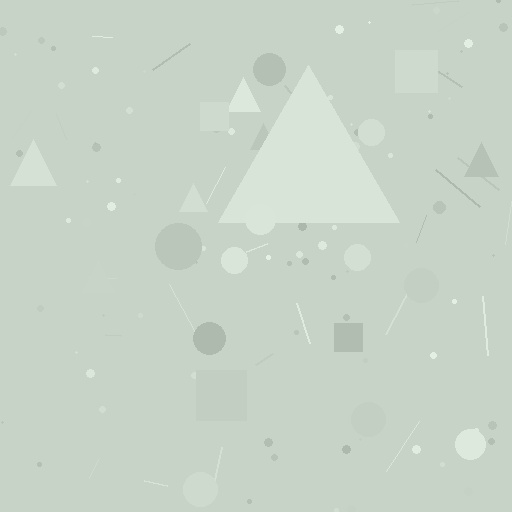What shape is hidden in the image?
A triangle is hidden in the image.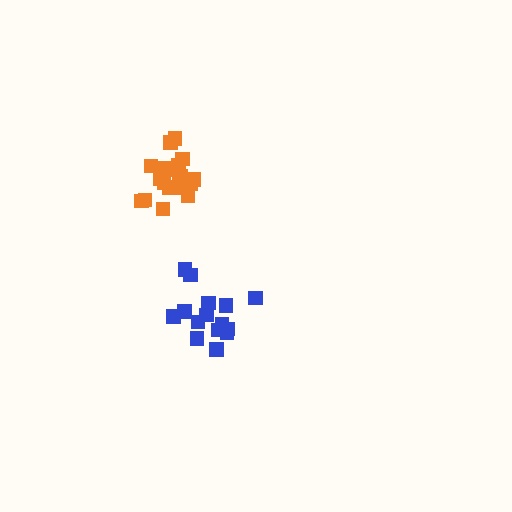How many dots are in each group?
Group 1: 20 dots, Group 2: 15 dots (35 total).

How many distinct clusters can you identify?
There are 2 distinct clusters.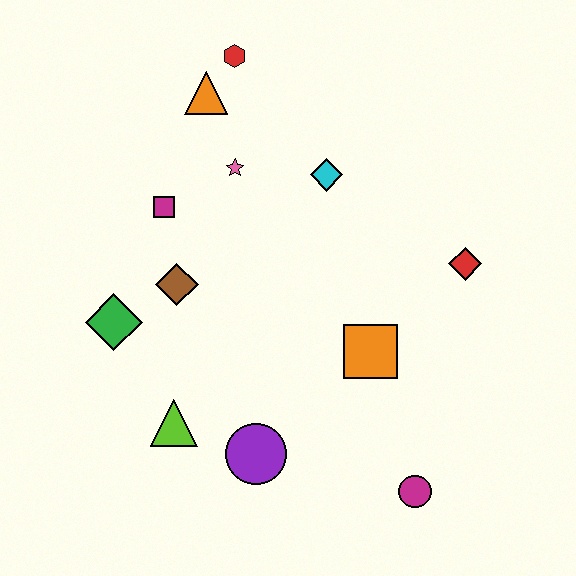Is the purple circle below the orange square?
Yes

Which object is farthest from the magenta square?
The magenta circle is farthest from the magenta square.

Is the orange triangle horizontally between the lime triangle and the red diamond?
Yes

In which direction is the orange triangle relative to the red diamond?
The orange triangle is to the left of the red diamond.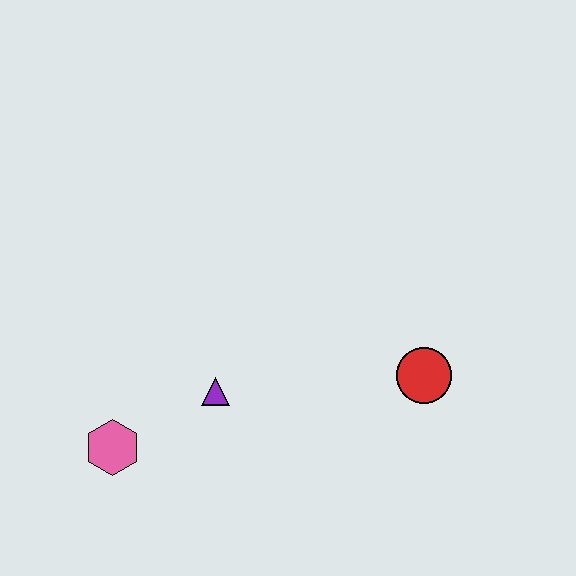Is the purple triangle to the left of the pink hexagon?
No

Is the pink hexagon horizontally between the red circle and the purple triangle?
No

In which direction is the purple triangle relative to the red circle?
The purple triangle is to the left of the red circle.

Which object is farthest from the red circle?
The pink hexagon is farthest from the red circle.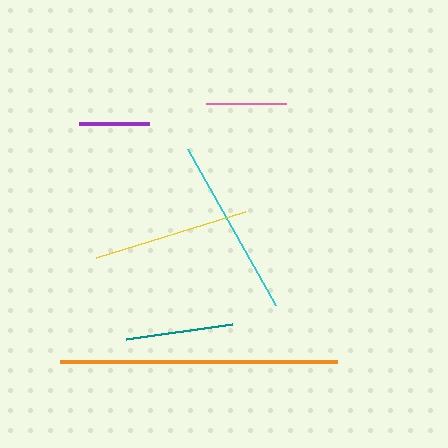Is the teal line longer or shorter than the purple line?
The teal line is longer than the purple line.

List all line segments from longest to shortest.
From longest to shortest: orange, cyan, yellow, teal, pink, purple.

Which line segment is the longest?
The orange line is the longest at approximately 277 pixels.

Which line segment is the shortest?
The purple line is the shortest at approximately 70 pixels.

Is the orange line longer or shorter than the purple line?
The orange line is longer than the purple line.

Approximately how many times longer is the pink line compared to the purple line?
The pink line is approximately 1.1 times the length of the purple line.